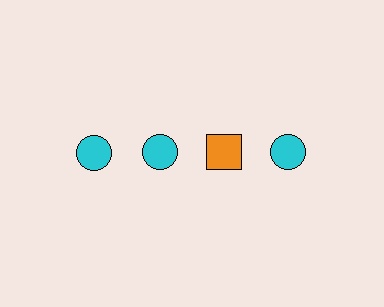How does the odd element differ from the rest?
It differs in both color (orange instead of cyan) and shape (square instead of circle).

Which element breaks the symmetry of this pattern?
The orange square in the top row, center column breaks the symmetry. All other shapes are cyan circles.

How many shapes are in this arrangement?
There are 4 shapes arranged in a grid pattern.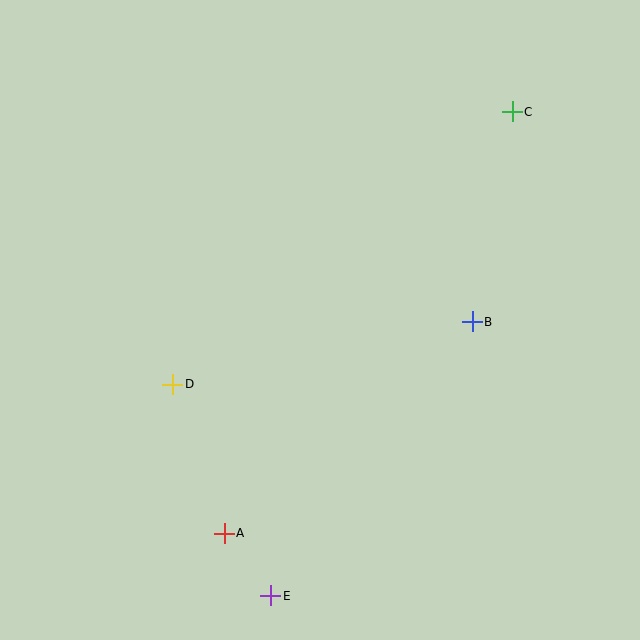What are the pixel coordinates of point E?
Point E is at (271, 596).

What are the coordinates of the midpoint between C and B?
The midpoint between C and B is at (492, 217).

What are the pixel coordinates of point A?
Point A is at (224, 533).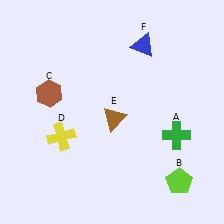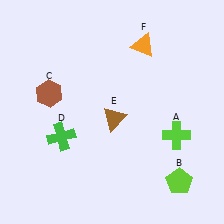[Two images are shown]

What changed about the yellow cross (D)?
In Image 1, D is yellow. In Image 2, it changed to green.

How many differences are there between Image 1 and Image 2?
There are 3 differences between the two images.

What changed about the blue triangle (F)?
In Image 1, F is blue. In Image 2, it changed to orange.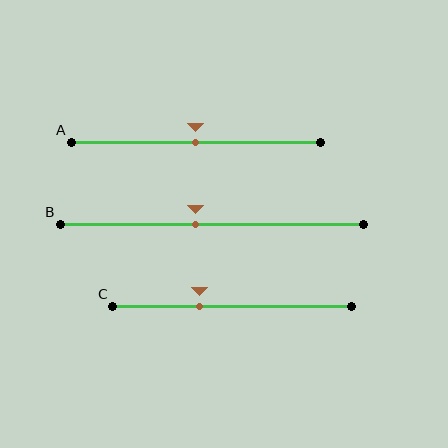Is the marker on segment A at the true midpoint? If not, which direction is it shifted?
Yes, the marker on segment A is at the true midpoint.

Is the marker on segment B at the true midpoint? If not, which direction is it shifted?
No, the marker on segment B is shifted to the left by about 5% of the segment length.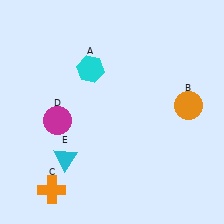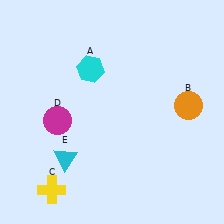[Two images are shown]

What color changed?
The cross (C) changed from orange in Image 1 to yellow in Image 2.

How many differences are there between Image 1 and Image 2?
There is 1 difference between the two images.